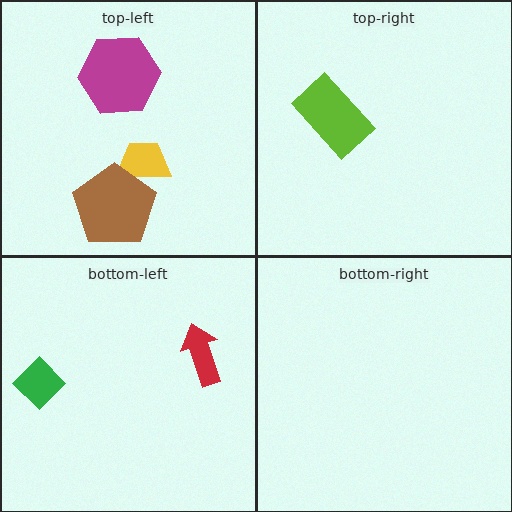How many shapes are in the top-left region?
3.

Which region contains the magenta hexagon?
The top-left region.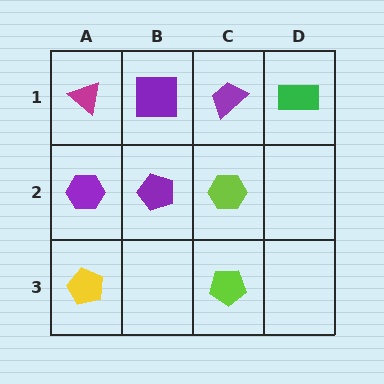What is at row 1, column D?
A green rectangle.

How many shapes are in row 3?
2 shapes.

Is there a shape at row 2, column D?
No, that cell is empty.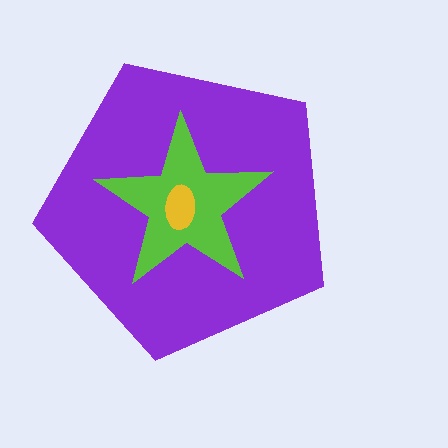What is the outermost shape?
The purple pentagon.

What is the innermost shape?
The yellow ellipse.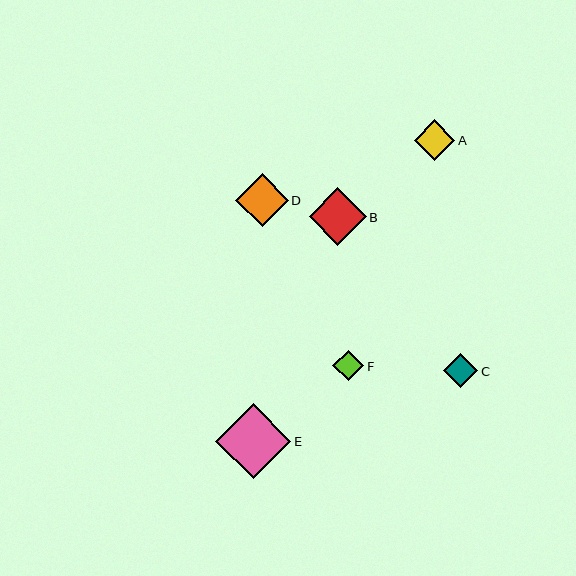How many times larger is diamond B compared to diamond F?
Diamond B is approximately 1.9 times the size of diamond F.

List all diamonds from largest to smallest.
From largest to smallest: E, B, D, A, C, F.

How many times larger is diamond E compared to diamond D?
Diamond E is approximately 1.4 times the size of diamond D.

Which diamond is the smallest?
Diamond F is the smallest with a size of approximately 31 pixels.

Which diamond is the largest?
Diamond E is the largest with a size of approximately 75 pixels.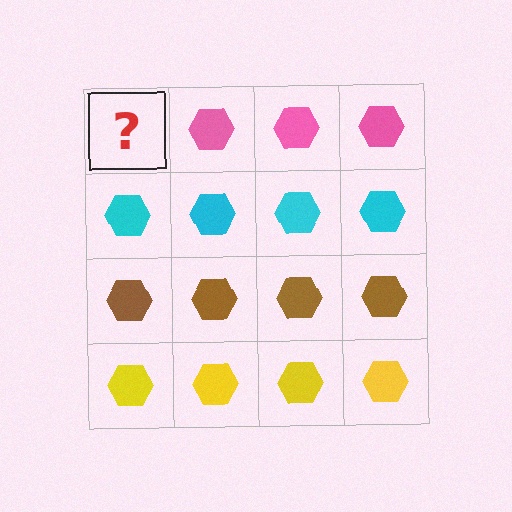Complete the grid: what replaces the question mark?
The question mark should be replaced with a pink hexagon.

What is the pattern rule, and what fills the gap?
The rule is that each row has a consistent color. The gap should be filled with a pink hexagon.